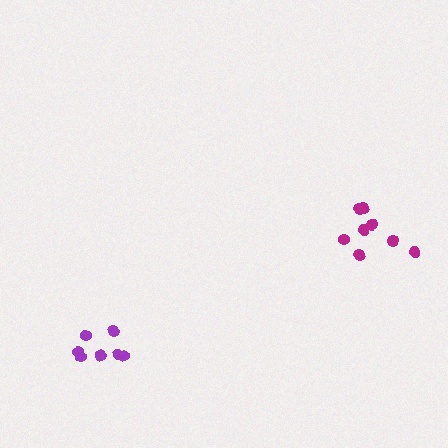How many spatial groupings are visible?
There are 2 spatial groupings.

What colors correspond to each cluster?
The clusters are colored: magenta, purple.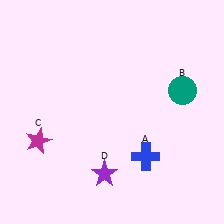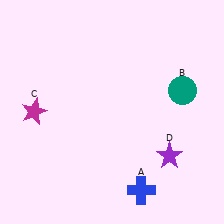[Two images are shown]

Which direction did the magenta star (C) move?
The magenta star (C) moved up.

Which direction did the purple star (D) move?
The purple star (D) moved right.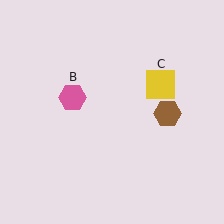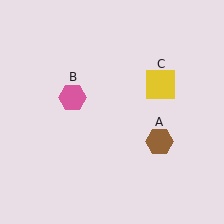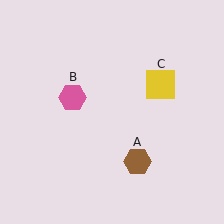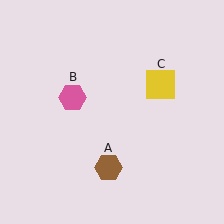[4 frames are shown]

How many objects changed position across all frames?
1 object changed position: brown hexagon (object A).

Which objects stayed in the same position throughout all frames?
Pink hexagon (object B) and yellow square (object C) remained stationary.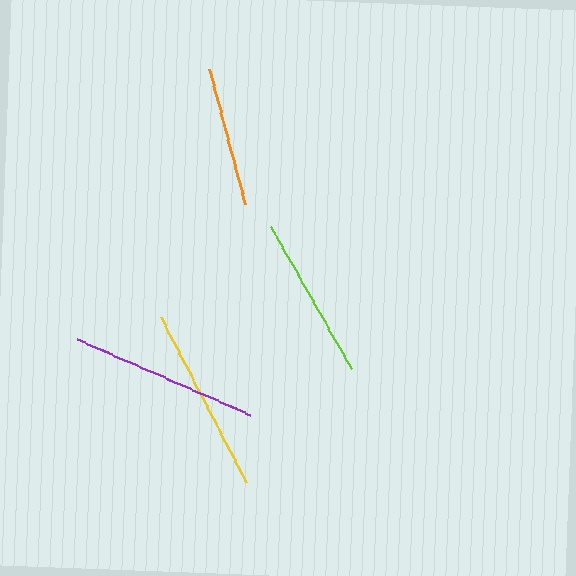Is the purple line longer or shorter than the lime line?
The purple line is longer than the lime line.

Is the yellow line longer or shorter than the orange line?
The yellow line is longer than the orange line.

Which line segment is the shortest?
The orange line is the shortest at approximately 140 pixels.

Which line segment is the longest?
The purple line is the longest at approximately 189 pixels.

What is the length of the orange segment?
The orange segment is approximately 140 pixels long.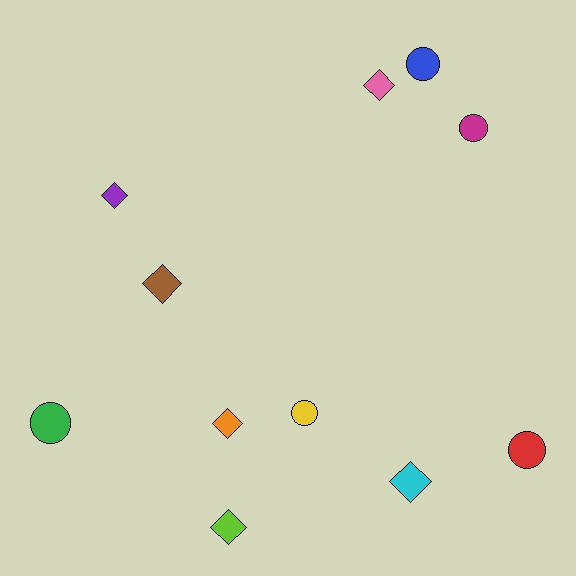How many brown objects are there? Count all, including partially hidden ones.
There is 1 brown object.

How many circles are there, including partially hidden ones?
There are 5 circles.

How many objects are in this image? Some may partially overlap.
There are 11 objects.